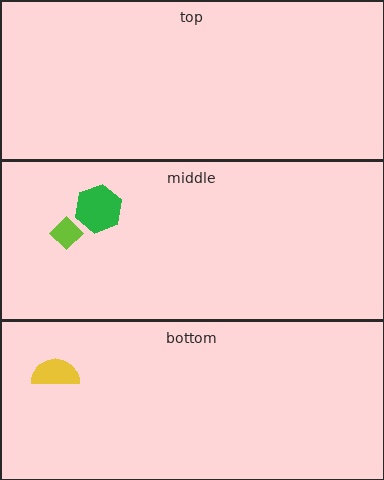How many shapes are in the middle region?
2.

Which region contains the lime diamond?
The middle region.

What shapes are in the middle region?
The green hexagon, the lime diamond.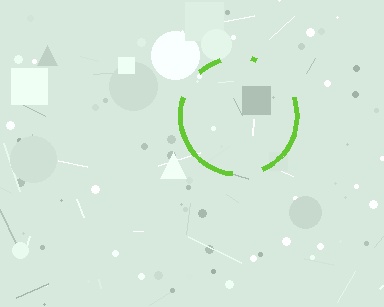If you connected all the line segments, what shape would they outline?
They would outline a circle.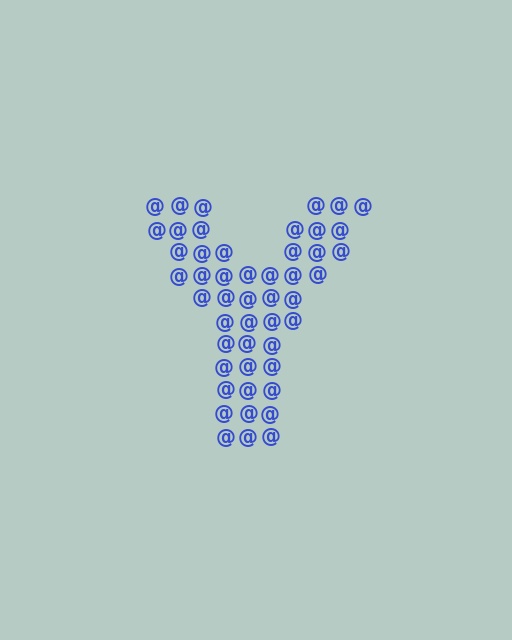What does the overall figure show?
The overall figure shows the letter Y.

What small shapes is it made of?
It is made of small at signs.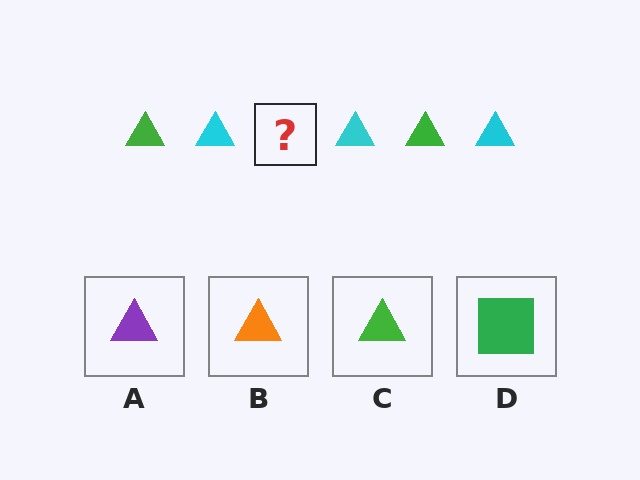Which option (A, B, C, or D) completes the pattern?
C.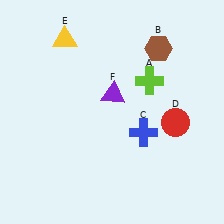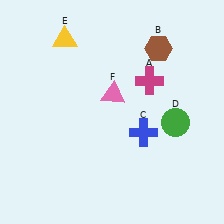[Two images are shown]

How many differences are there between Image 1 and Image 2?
There are 3 differences between the two images.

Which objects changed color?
A changed from lime to magenta. D changed from red to green. F changed from purple to pink.